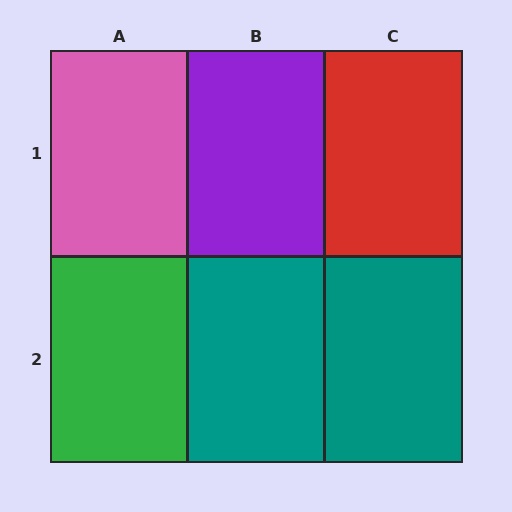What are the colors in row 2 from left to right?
Green, teal, teal.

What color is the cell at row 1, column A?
Pink.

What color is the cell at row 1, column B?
Purple.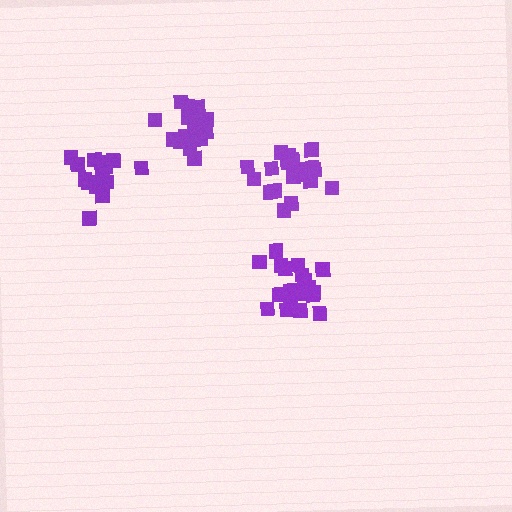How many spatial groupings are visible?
There are 4 spatial groupings.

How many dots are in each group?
Group 1: 20 dots, Group 2: 15 dots, Group 3: 20 dots, Group 4: 18 dots (73 total).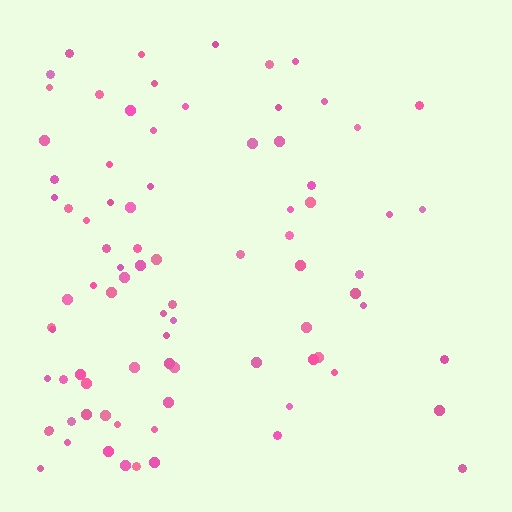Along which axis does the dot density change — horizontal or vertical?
Horizontal.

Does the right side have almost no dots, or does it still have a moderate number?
Still a moderate number, just noticeably fewer than the left.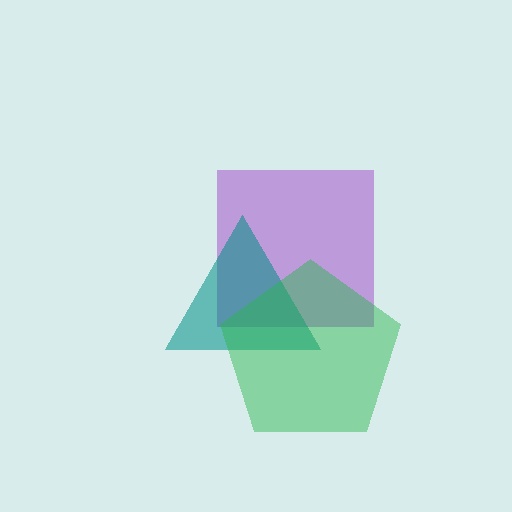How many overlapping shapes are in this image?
There are 3 overlapping shapes in the image.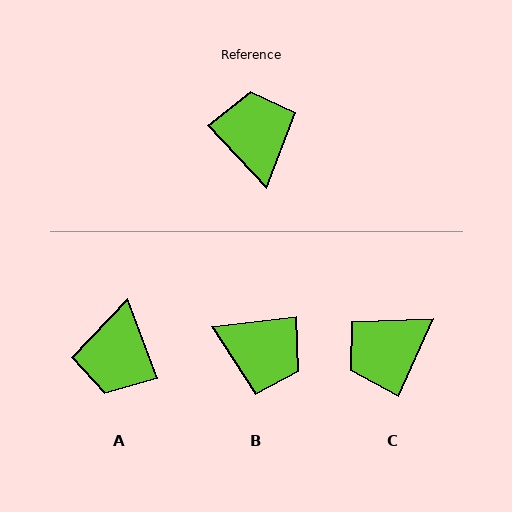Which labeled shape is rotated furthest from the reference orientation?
A, about 157 degrees away.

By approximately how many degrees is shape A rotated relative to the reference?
Approximately 157 degrees counter-clockwise.